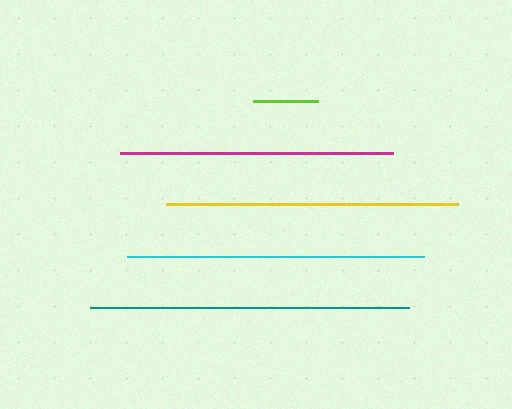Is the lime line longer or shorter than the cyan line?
The cyan line is longer than the lime line.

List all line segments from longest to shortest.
From longest to shortest: teal, cyan, yellow, magenta, lime.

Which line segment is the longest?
The teal line is the longest at approximately 319 pixels.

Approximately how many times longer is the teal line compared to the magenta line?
The teal line is approximately 1.2 times the length of the magenta line.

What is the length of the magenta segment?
The magenta segment is approximately 273 pixels long.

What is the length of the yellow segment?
The yellow segment is approximately 292 pixels long.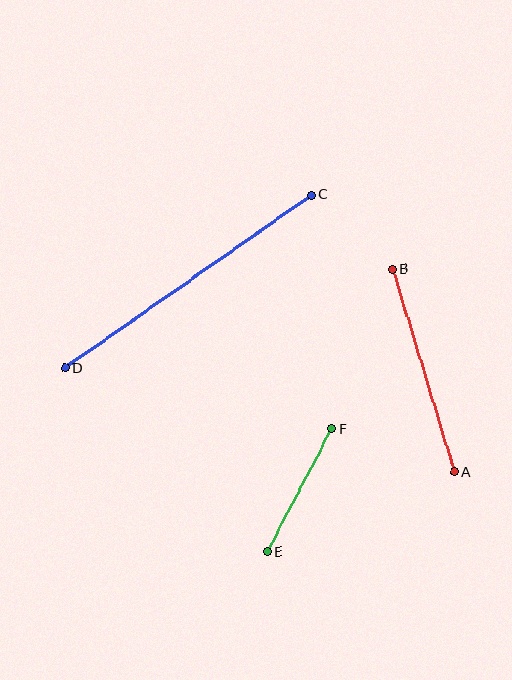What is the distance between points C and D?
The distance is approximately 301 pixels.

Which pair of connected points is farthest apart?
Points C and D are farthest apart.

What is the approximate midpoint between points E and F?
The midpoint is at approximately (300, 490) pixels.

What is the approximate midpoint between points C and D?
The midpoint is at approximately (188, 282) pixels.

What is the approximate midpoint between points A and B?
The midpoint is at approximately (423, 371) pixels.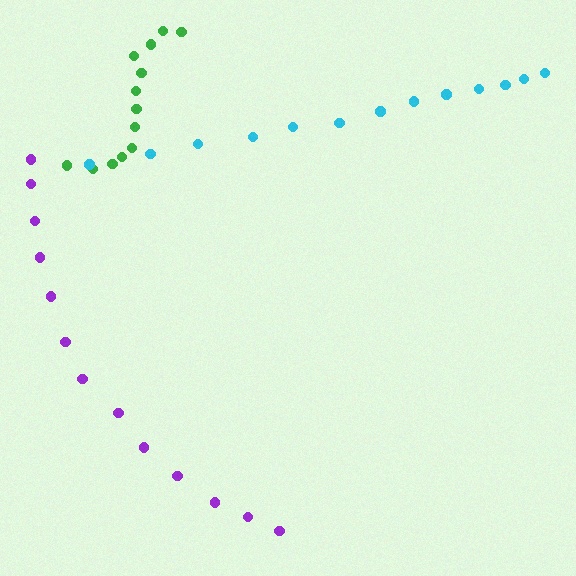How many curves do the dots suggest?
There are 3 distinct paths.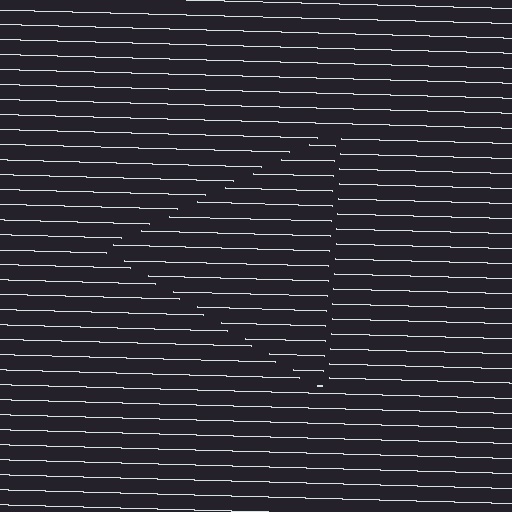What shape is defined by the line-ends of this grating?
An illusory triangle. The interior of the shape contains the same grating, shifted by half a period — the contour is defined by the phase discontinuity where line-ends from the inner and outer gratings abut.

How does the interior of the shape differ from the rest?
The interior of the shape contains the same grating, shifted by half a period — the contour is defined by the phase discontinuity where line-ends from the inner and outer gratings abut.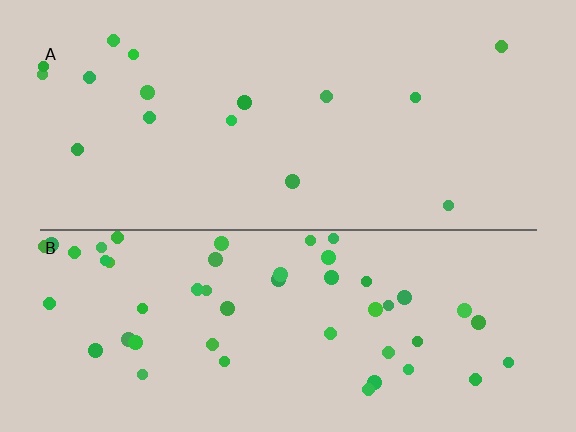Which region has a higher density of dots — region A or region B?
B (the bottom).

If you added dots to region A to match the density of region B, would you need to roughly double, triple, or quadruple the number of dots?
Approximately triple.